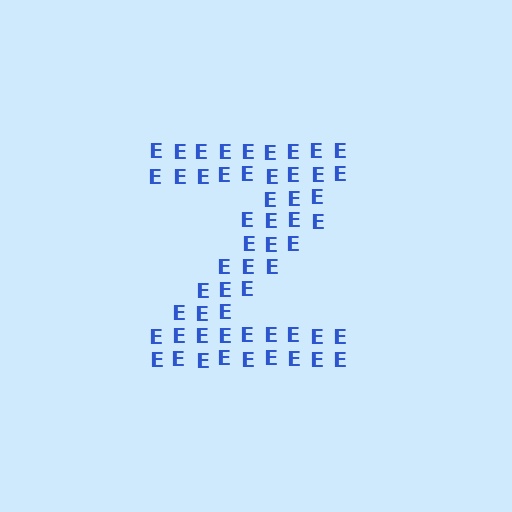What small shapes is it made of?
It is made of small letter E's.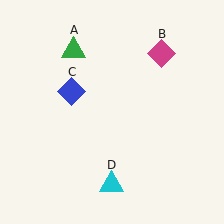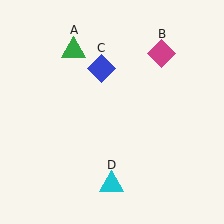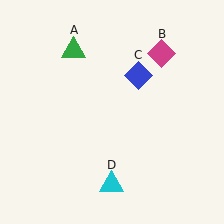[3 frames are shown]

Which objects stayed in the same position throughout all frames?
Green triangle (object A) and magenta diamond (object B) and cyan triangle (object D) remained stationary.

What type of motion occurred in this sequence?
The blue diamond (object C) rotated clockwise around the center of the scene.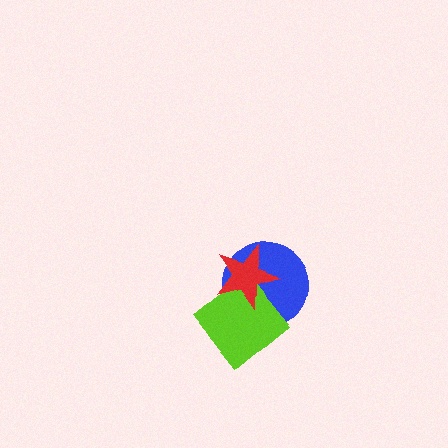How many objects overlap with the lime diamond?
2 objects overlap with the lime diamond.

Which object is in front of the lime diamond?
The red star is in front of the lime diamond.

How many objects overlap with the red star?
2 objects overlap with the red star.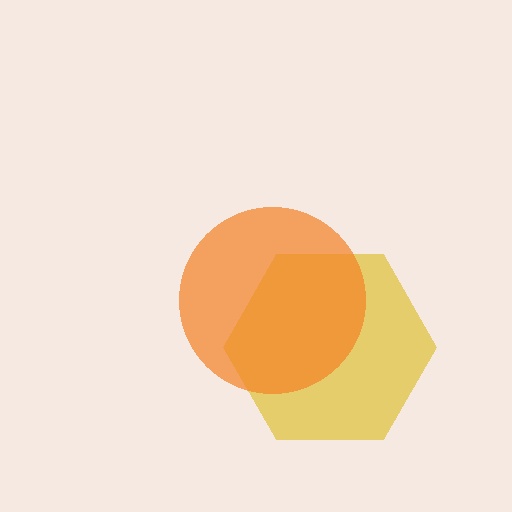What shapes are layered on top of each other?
The layered shapes are: a yellow hexagon, an orange circle.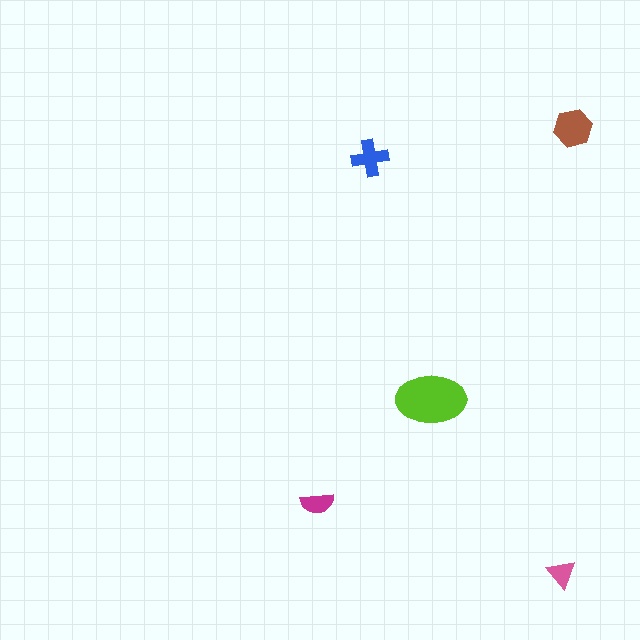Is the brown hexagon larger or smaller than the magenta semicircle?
Larger.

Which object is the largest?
The lime ellipse.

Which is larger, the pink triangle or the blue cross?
The blue cross.